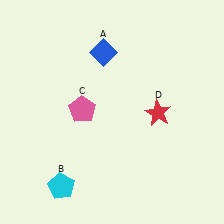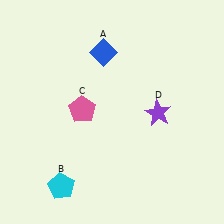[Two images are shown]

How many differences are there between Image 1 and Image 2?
There is 1 difference between the two images.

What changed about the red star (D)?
In Image 1, D is red. In Image 2, it changed to purple.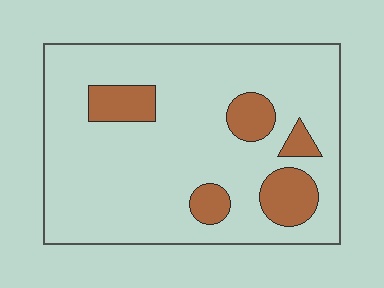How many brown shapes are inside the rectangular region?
5.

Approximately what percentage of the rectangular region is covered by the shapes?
Approximately 15%.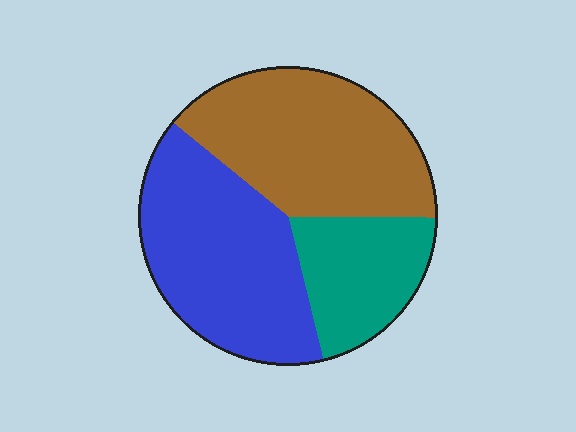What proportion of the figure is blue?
Blue covers about 40% of the figure.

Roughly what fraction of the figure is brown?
Brown takes up about two fifths (2/5) of the figure.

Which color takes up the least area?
Teal, at roughly 20%.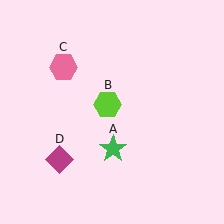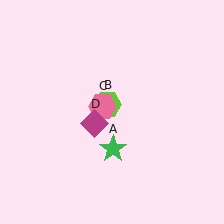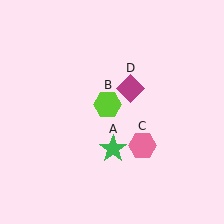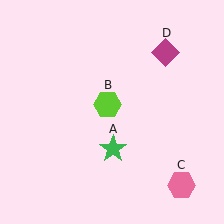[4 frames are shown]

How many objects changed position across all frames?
2 objects changed position: pink hexagon (object C), magenta diamond (object D).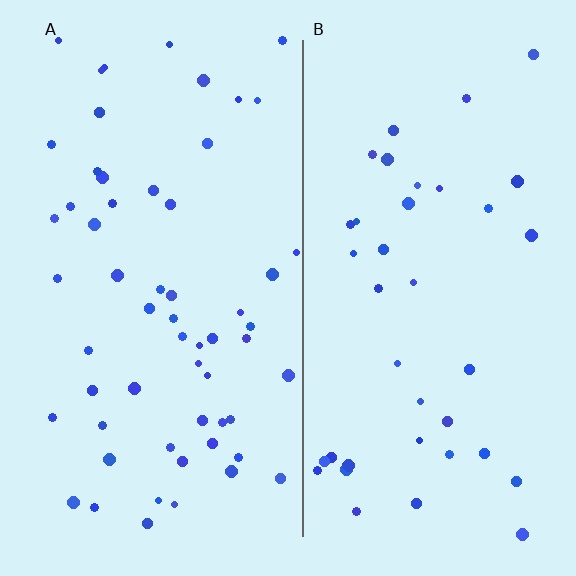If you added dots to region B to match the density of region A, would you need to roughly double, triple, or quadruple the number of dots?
Approximately double.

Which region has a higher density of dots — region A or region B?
A (the left).